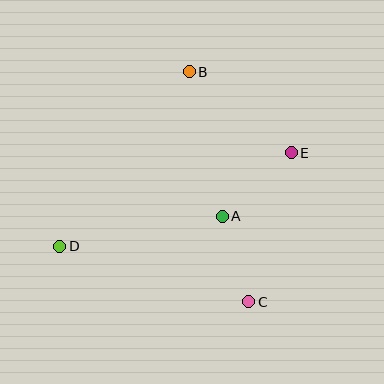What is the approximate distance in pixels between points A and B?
The distance between A and B is approximately 148 pixels.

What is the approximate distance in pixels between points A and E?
The distance between A and E is approximately 94 pixels.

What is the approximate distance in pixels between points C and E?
The distance between C and E is approximately 155 pixels.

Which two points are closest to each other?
Points A and C are closest to each other.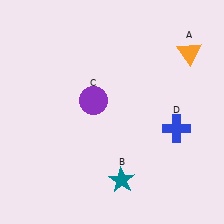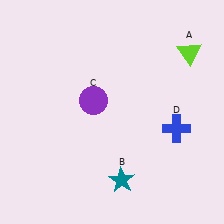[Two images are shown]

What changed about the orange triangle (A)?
In Image 1, A is orange. In Image 2, it changed to lime.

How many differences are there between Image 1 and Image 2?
There is 1 difference between the two images.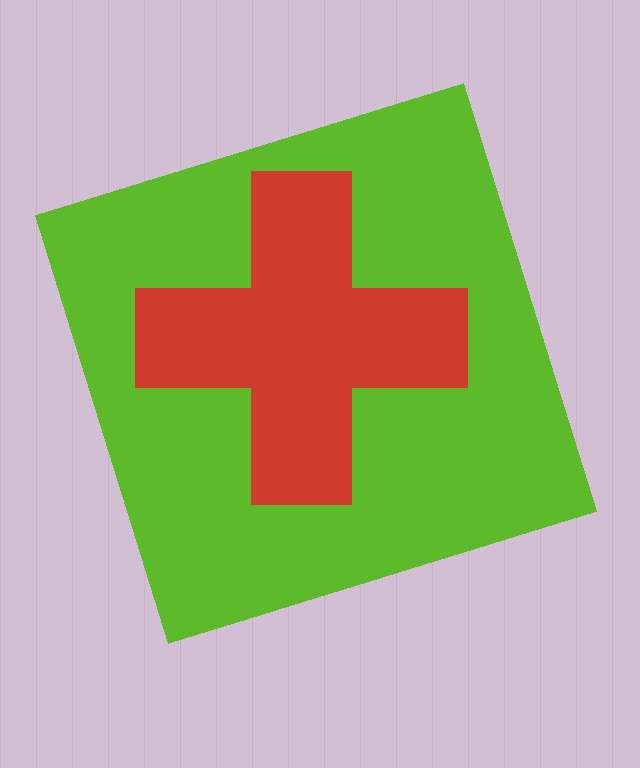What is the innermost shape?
The red cross.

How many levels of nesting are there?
2.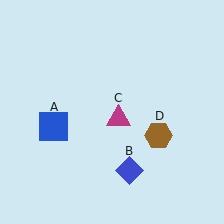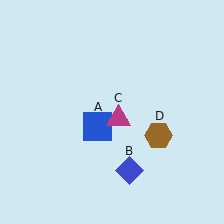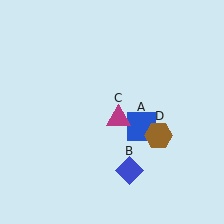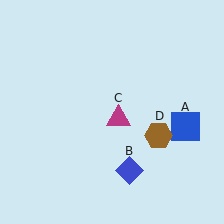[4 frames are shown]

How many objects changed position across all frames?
1 object changed position: blue square (object A).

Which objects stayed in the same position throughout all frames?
Blue diamond (object B) and magenta triangle (object C) and brown hexagon (object D) remained stationary.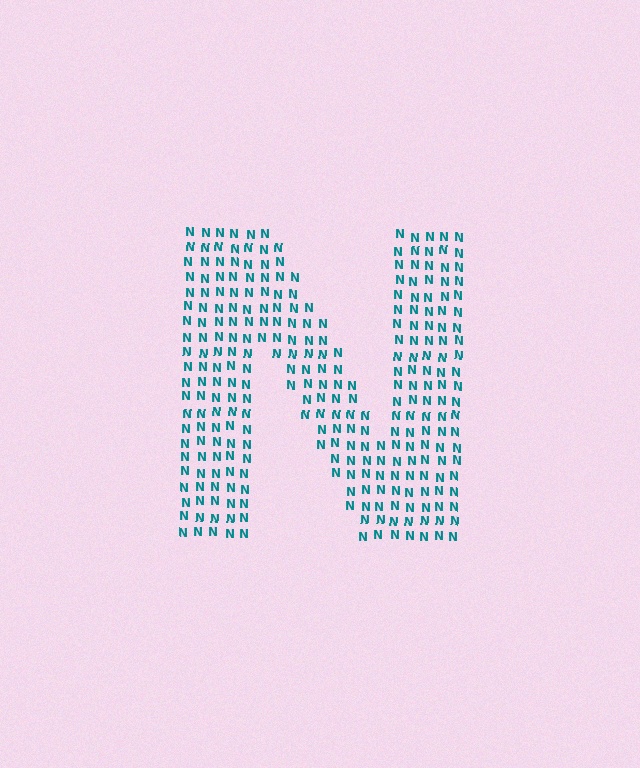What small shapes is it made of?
It is made of small letter N's.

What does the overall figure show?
The overall figure shows the letter N.